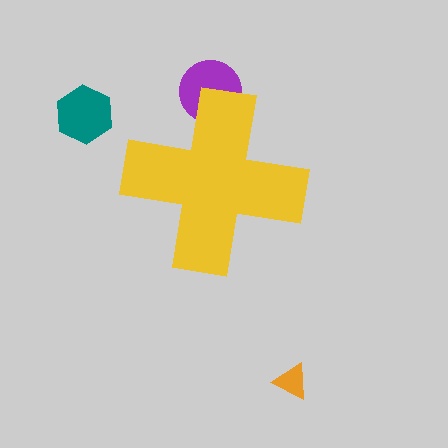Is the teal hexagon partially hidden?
No, the teal hexagon is fully visible.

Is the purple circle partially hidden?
Yes, the purple circle is partially hidden behind the yellow cross.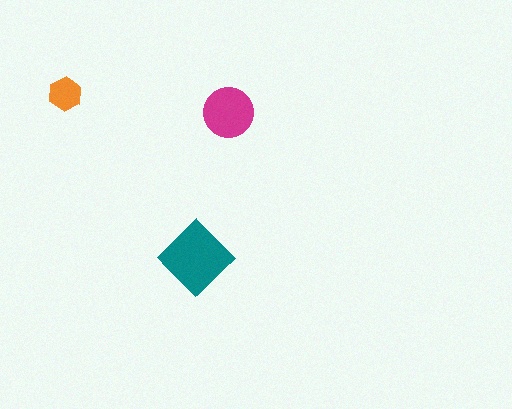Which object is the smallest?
The orange hexagon.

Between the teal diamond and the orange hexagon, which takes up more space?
The teal diamond.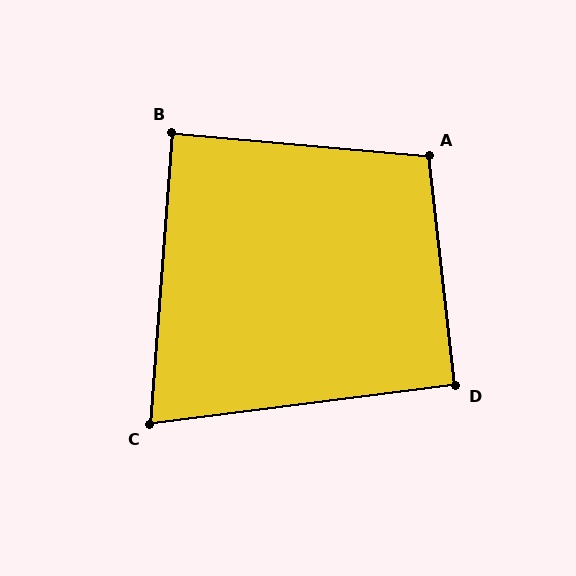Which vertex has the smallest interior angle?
C, at approximately 79 degrees.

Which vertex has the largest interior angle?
A, at approximately 101 degrees.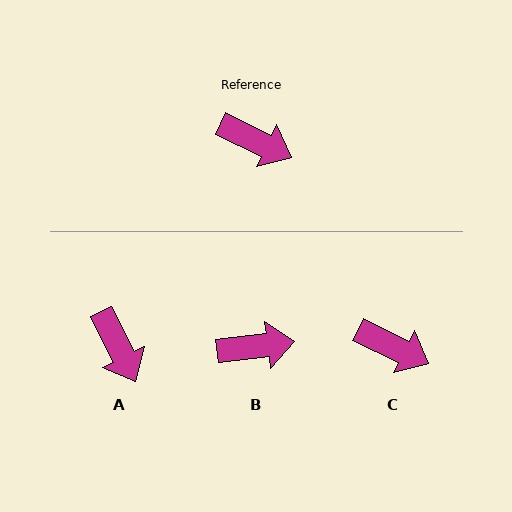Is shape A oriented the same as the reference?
No, it is off by about 38 degrees.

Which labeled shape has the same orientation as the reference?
C.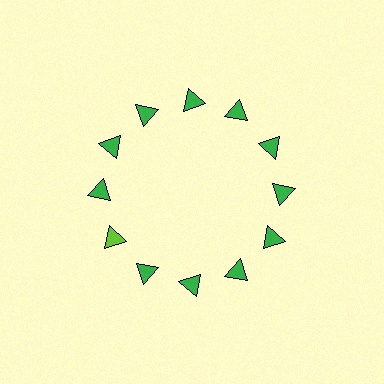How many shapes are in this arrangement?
There are 12 shapes arranged in a ring pattern.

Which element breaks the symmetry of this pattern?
The lime triangle at roughly the 8 o'clock position breaks the symmetry. All other shapes are green triangles.